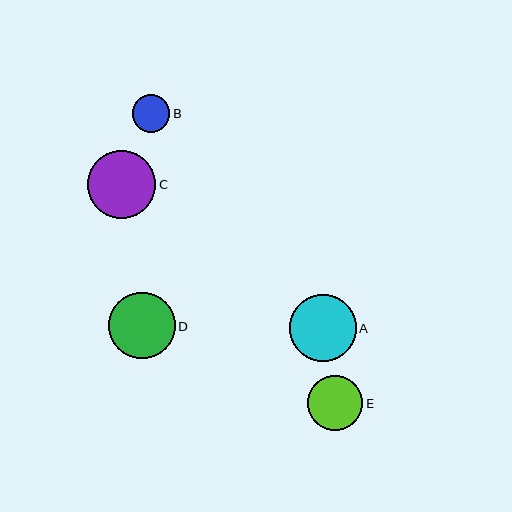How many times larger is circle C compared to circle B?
Circle C is approximately 1.8 times the size of circle B.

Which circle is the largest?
Circle C is the largest with a size of approximately 68 pixels.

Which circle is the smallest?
Circle B is the smallest with a size of approximately 38 pixels.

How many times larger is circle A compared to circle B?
Circle A is approximately 1.8 times the size of circle B.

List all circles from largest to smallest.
From largest to smallest: C, A, D, E, B.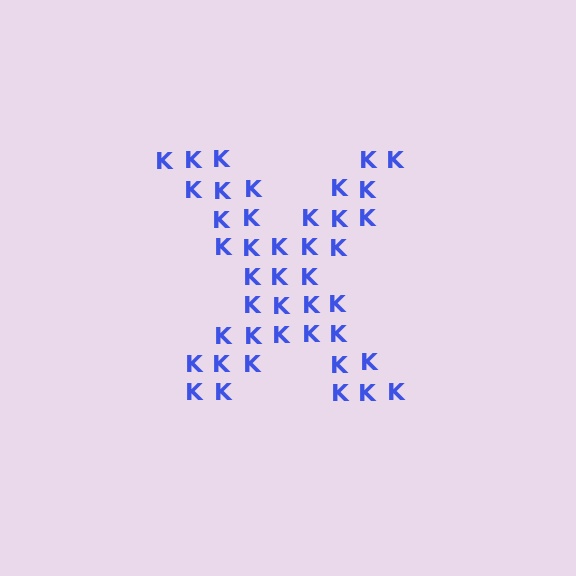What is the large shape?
The large shape is the letter X.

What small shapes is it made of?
It is made of small letter K's.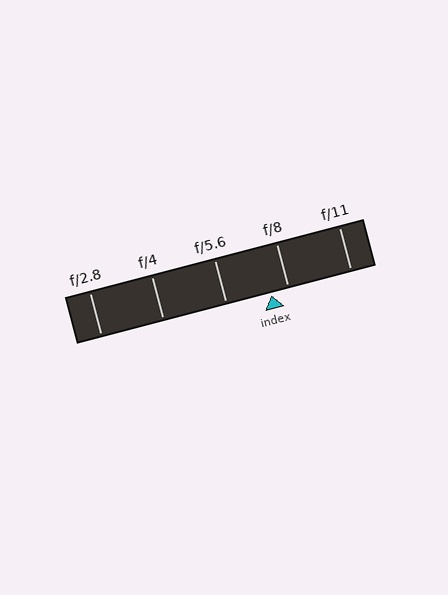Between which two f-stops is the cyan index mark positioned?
The index mark is between f/5.6 and f/8.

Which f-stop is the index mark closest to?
The index mark is closest to f/8.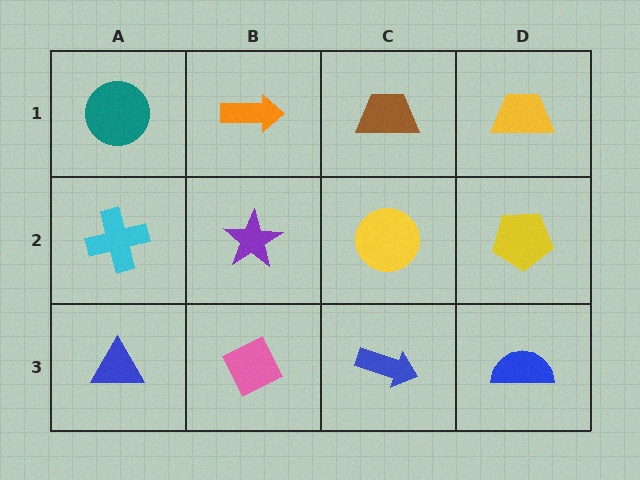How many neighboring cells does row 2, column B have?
4.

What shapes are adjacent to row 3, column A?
A cyan cross (row 2, column A), a pink diamond (row 3, column B).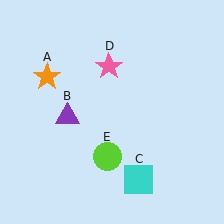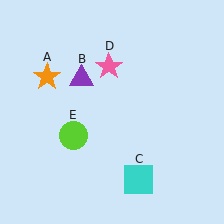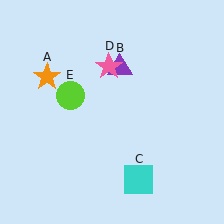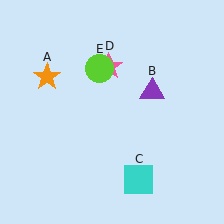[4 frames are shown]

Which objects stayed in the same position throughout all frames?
Orange star (object A) and cyan square (object C) and pink star (object D) remained stationary.